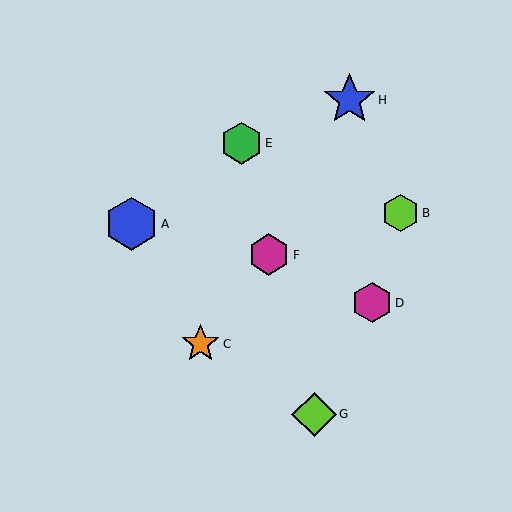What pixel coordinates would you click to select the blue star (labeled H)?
Click at (349, 100) to select the blue star H.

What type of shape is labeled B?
Shape B is a lime hexagon.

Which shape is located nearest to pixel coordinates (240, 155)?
The green hexagon (labeled E) at (242, 143) is nearest to that location.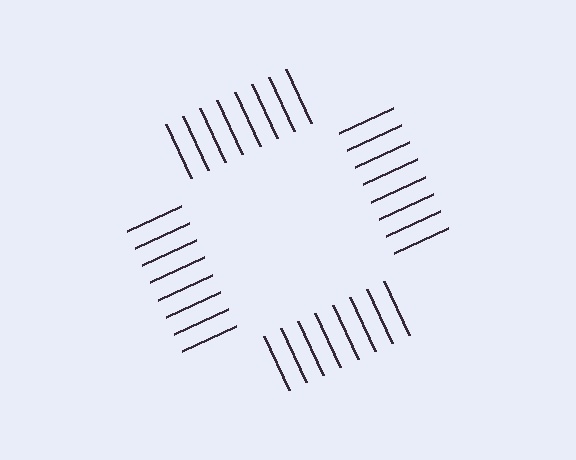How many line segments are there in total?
32 — 8 along each of the 4 edges.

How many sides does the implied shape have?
4 sides — the line-ends trace a square.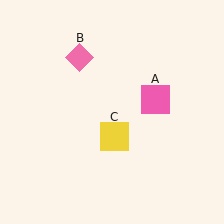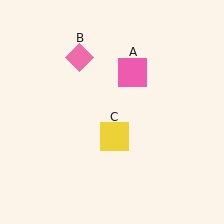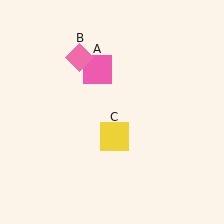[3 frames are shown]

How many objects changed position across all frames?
1 object changed position: pink square (object A).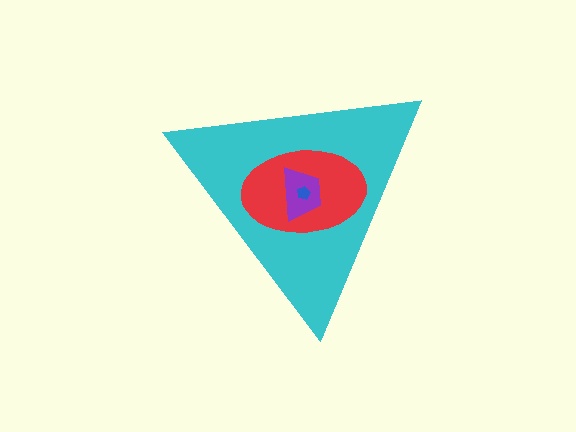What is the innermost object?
The blue pentagon.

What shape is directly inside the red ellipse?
The purple trapezoid.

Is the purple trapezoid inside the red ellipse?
Yes.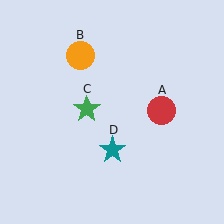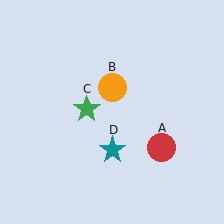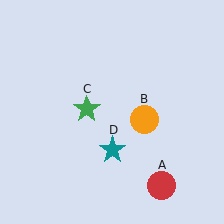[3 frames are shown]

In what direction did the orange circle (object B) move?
The orange circle (object B) moved down and to the right.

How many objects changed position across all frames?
2 objects changed position: red circle (object A), orange circle (object B).